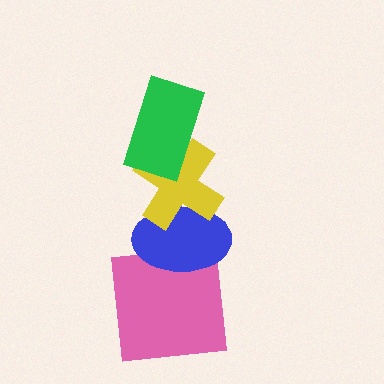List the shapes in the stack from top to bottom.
From top to bottom: the green rectangle, the yellow cross, the blue ellipse, the pink square.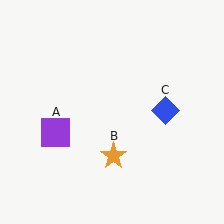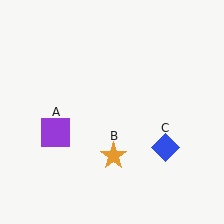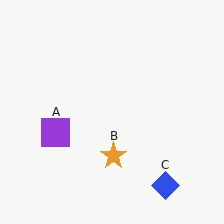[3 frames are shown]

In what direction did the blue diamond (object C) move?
The blue diamond (object C) moved down.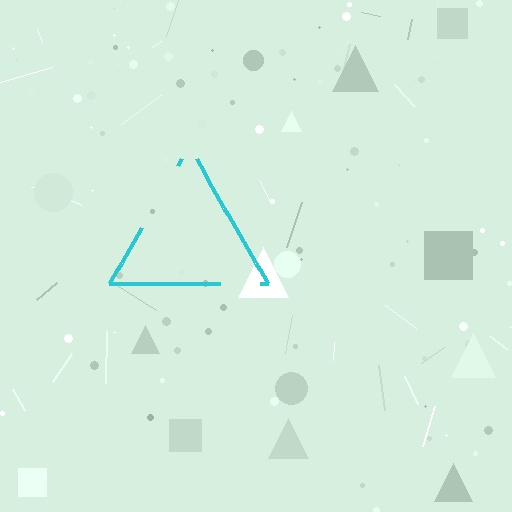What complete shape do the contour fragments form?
The contour fragments form a triangle.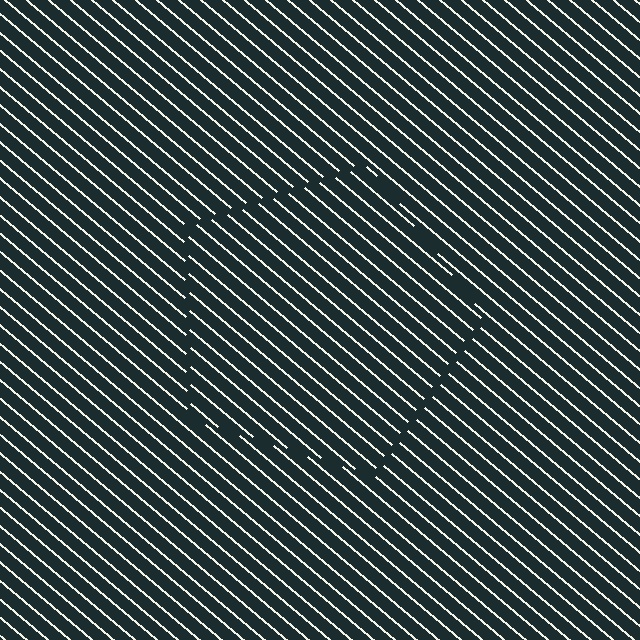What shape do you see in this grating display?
An illusory pentagon. The interior of the shape contains the same grating, shifted by half a period — the contour is defined by the phase discontinuity where line-ends from the inner and outer gratings abut.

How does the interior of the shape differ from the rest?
The interior of the shape contains the same grating, shifted by half a period — the contour is defined by the phase discontinuity where line-ends from the inner and outer gratings abut.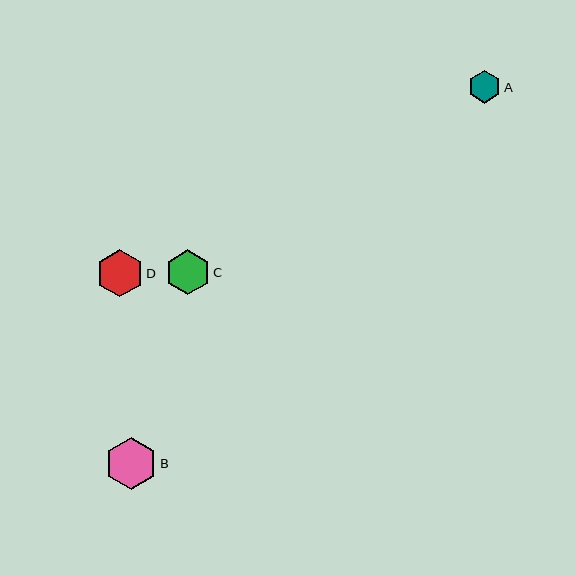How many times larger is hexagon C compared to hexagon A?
Hexagon C is approximately 1.4 times the size of hexagon A.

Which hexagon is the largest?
Hexagon B is the largest with a size of approximately 51 pixels.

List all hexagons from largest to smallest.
From largest to smallest: B, D, C, A.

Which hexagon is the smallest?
Hexagon A is the smallest with a size of approximately 33 pixels.